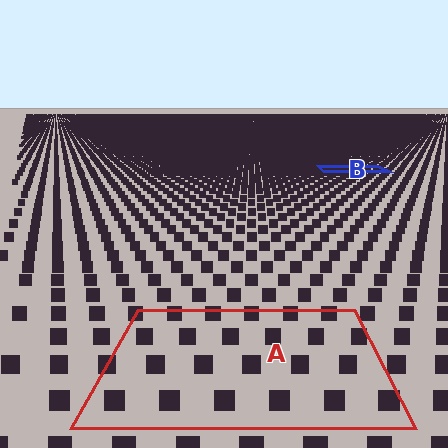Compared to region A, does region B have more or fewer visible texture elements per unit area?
Region B has more texture elements per unit area — they are packed more densely because it is farther away.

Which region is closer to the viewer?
Region A is closer. The texture elements there are larger and more spread out.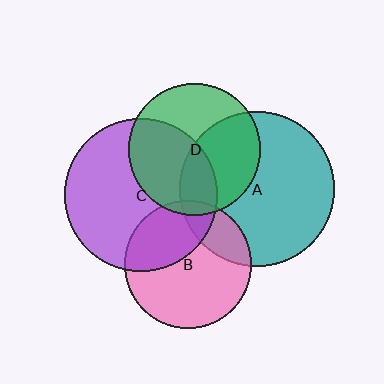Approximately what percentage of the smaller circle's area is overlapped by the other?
Approximately 20%.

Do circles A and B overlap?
Yes.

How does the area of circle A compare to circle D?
Approximately 1.4 times.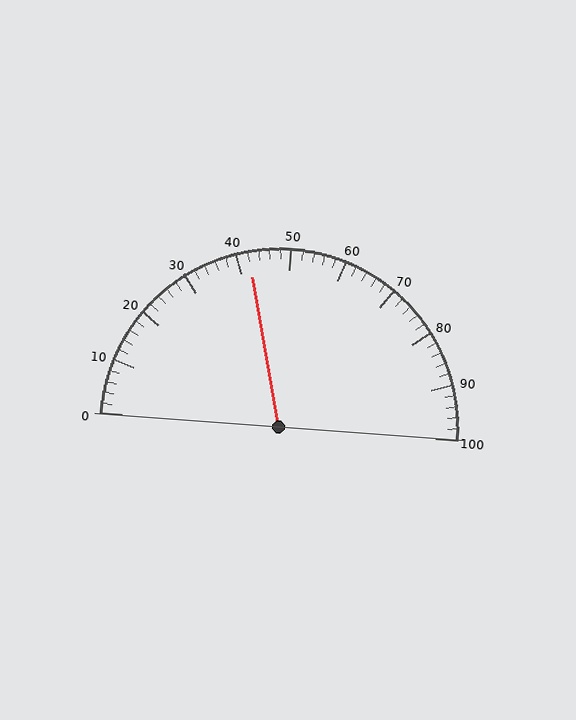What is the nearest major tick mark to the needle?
The nearest major tick mark is 40.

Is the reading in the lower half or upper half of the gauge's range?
The reading is in the lower half of the range (0 to 100).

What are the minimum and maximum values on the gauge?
The gauge ranges from 0 to 100.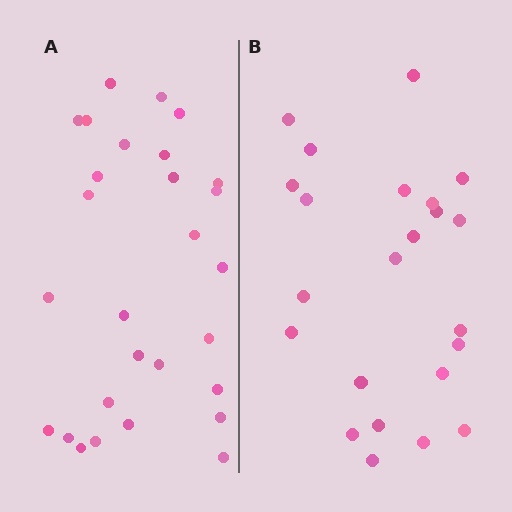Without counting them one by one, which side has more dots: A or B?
Region A (the left region) has more dots.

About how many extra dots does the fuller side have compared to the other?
Region A has about 5 more dots than region B.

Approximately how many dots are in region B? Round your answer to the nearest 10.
About 20 dots. (The exact count is 23, which rounds to 20.)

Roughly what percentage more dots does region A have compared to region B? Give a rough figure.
About 20% more.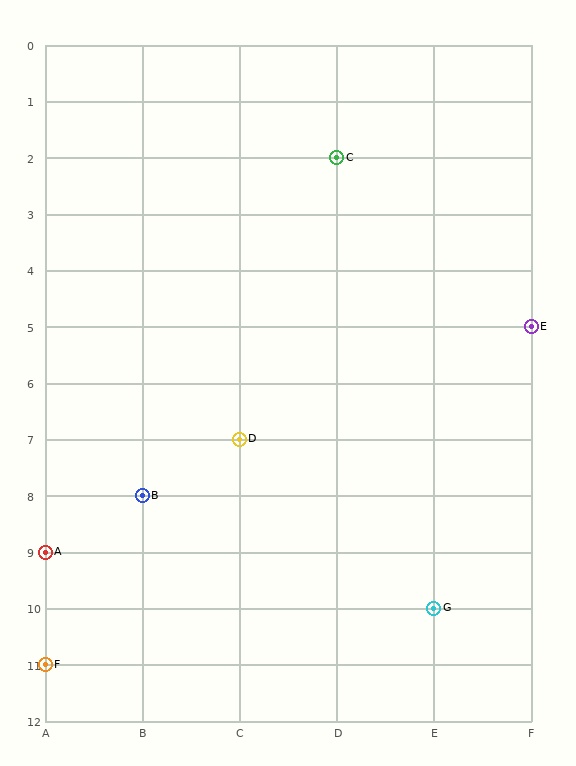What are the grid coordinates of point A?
Point A is at grid coordinates (A, 9).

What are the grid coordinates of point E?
Point E is at grid coordinates (F, 5).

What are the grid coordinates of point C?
Point C is at grid coordinates (D, 2).